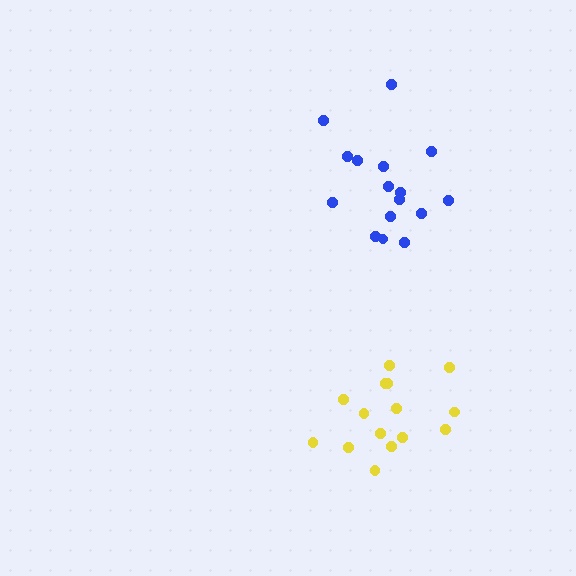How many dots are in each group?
Group 1: 16 dots, Group 2: 15 dots (31 total).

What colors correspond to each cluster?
The clusters are colored: blue, yellow.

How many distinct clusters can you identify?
There are 2 distinct clusters.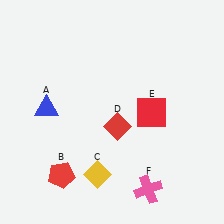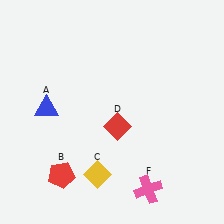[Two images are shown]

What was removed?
The red square (E) was removed in Image 2.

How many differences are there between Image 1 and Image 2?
There is 1 difference between the two images.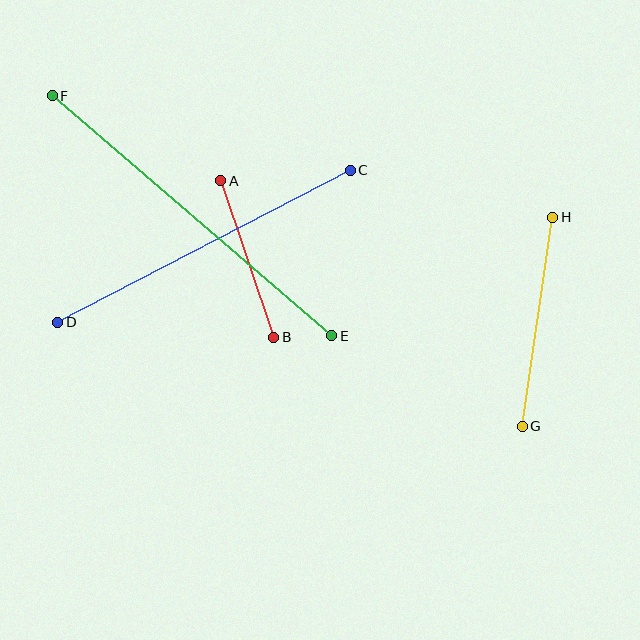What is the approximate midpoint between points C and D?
The midpoint is at approximately (204, 246) pixels.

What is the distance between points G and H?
The distance is approximately 211 pixels.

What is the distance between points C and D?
The distance is approximately 329 pixels.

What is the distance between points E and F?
The distance is approximately 369 pixels.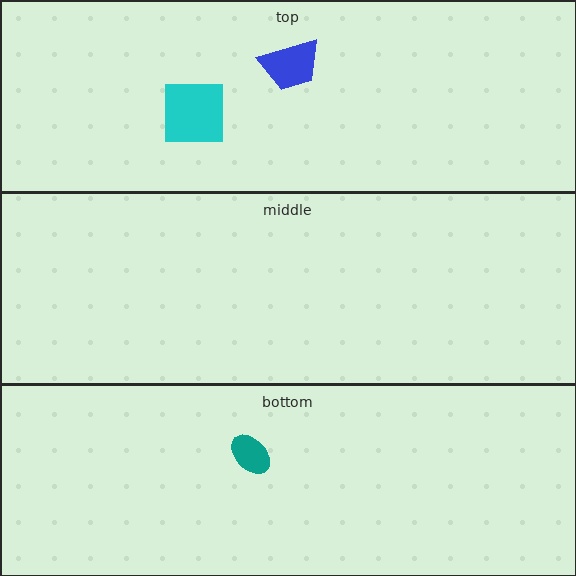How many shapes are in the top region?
2.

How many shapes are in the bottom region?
1.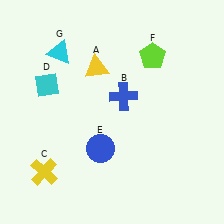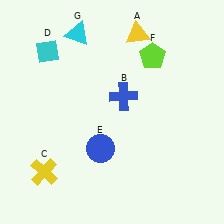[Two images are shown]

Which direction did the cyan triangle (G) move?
The cyan triangle (G) moved up.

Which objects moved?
The objects that moved are: the yellow triangle (A), the cyan diamond (D), the cyan triangle (G).